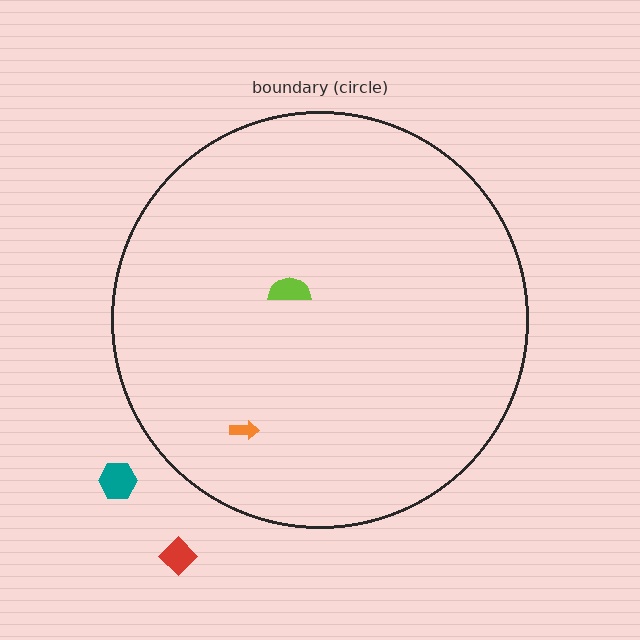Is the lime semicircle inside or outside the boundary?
Inside.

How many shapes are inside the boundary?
2 inside, 2 outside.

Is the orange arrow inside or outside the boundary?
Inside.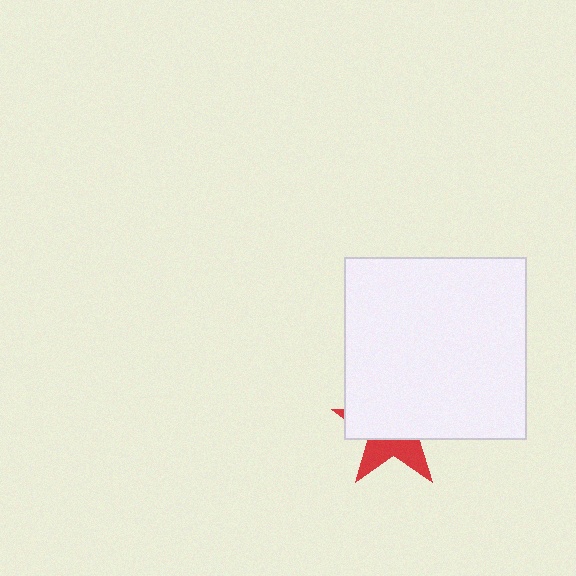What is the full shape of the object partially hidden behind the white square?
The partially hidden object is a red star.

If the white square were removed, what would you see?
You would see the complete red star.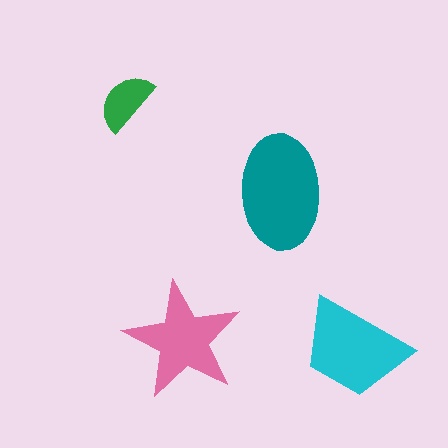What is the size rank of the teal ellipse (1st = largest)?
1st.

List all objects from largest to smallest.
The teal ellipse, the cyan trapezoid, the pink star, the green semicircle.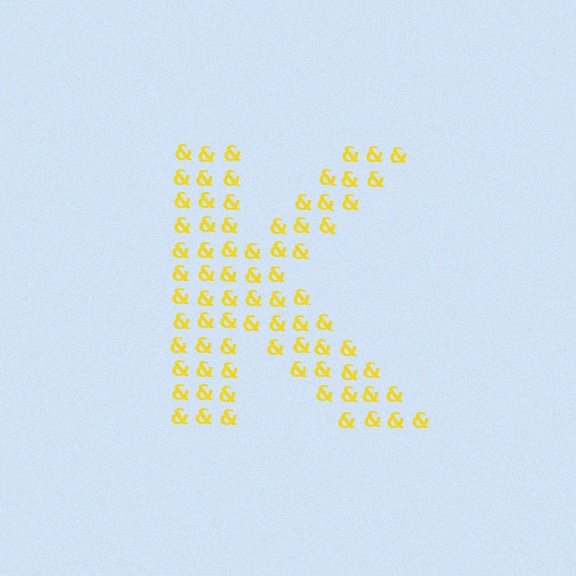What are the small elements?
The small elements are ampersands.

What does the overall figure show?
The overall figure shows the letter K.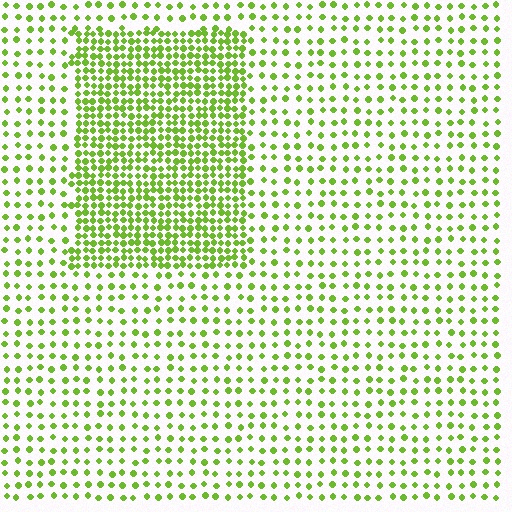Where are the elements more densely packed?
The elements are more densely packed inside the rectangle boundary.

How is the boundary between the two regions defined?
The boundary is defined by a change in element density (approximately 2.4x ratio). All elements are the same color, size, and shape.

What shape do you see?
I see a rectangle.